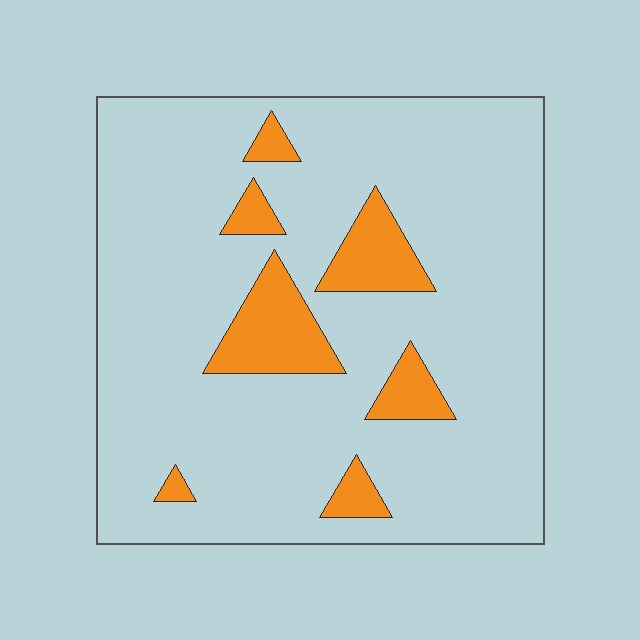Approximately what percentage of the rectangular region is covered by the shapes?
Approximately 15%.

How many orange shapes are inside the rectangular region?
7.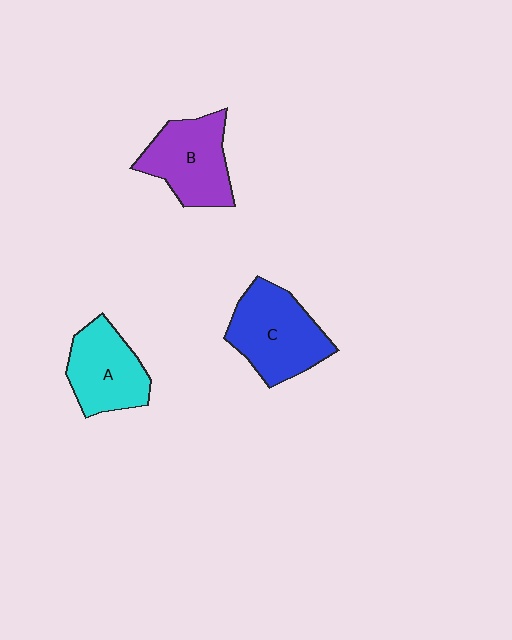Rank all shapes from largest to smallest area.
From largest to smallest: C (blue), B (purple), A (cyan).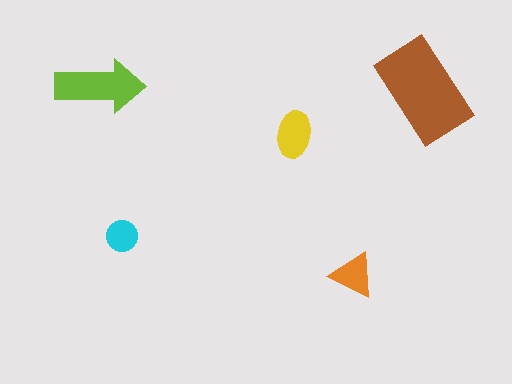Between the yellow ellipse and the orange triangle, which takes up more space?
The yellow ellipse.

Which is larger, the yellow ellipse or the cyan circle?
The yellow ellipse.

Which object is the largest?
The brown rectangle.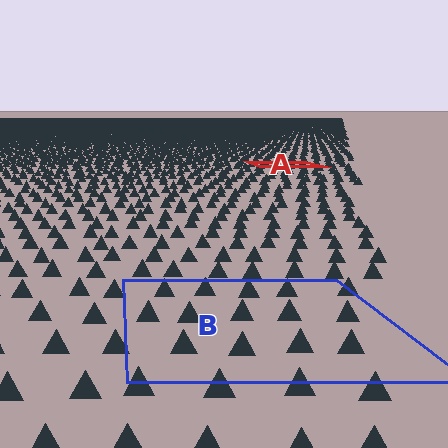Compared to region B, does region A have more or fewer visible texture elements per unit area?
Region A has more texture elements per unit area — they are packed more densely because it is farther away.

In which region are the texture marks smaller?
The texture marks are smaller in region A, because it is farther away.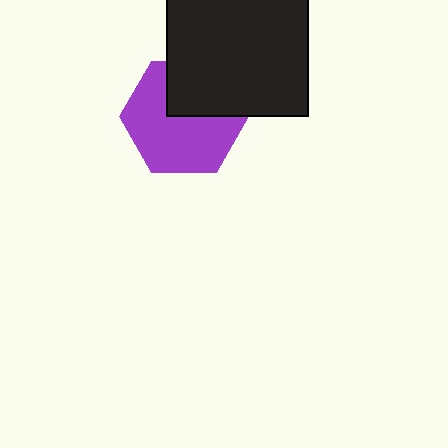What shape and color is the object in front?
The object in front is a black square.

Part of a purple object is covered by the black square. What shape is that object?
It is a hexagon.